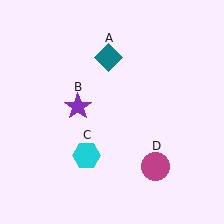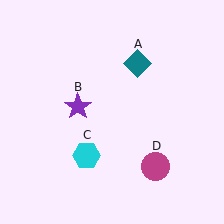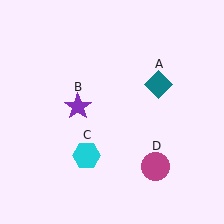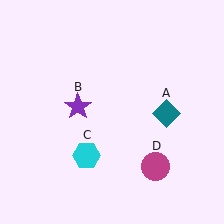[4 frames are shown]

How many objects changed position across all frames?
1 object changed position: teal diamond (object A).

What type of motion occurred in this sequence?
The teal diamond (object A) rotated clockwise around the center of the scene.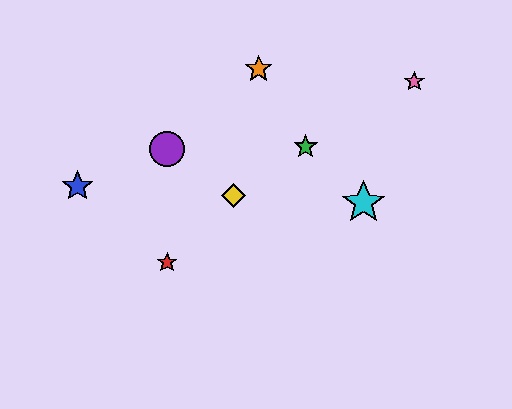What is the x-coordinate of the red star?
The red star is at x≈167.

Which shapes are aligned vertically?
The red star, the purple circle are aligned vertically.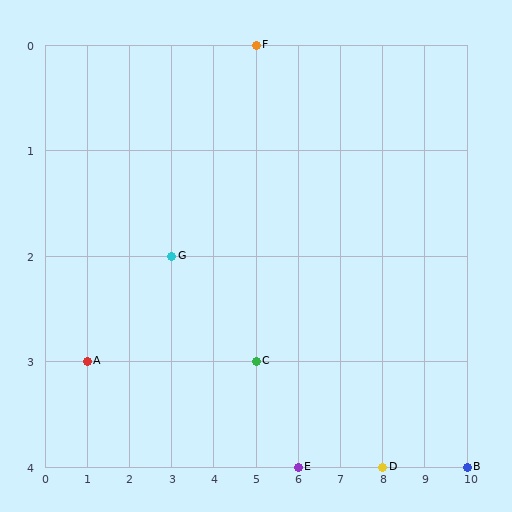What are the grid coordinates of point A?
Point A is at grid coordinates (1, 3).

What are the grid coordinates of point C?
Point C is at grid coordinates (5, 3).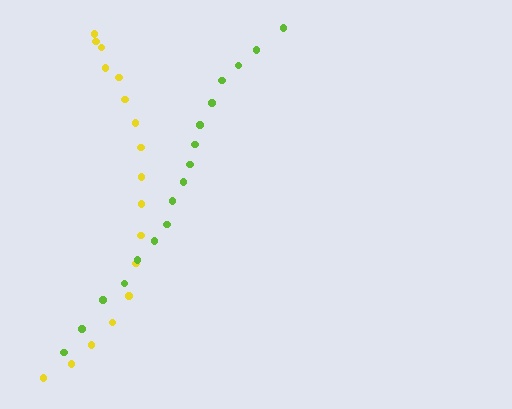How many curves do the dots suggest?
There are 2 distinct paths.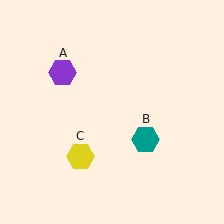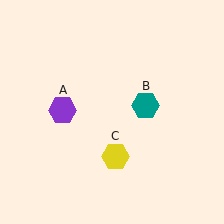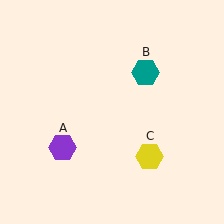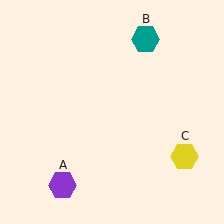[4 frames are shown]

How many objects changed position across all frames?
3 objects changed position: purple hexagon (object A), teal hexagon (object B), yellow hexagon (object C).